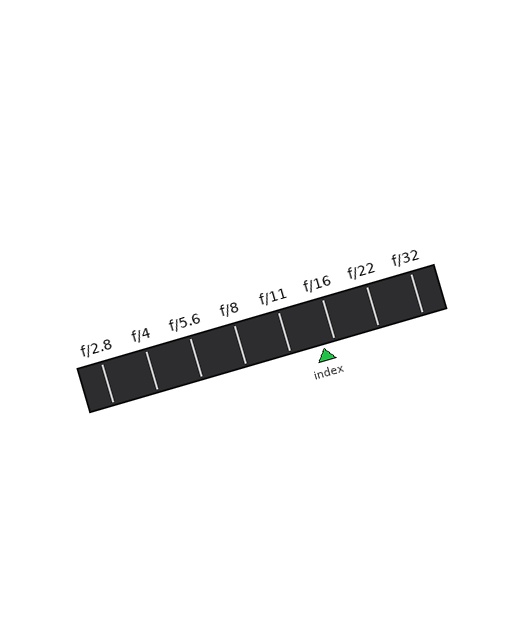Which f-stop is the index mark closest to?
The index mark is closest to f/16.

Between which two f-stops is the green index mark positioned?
The index mark is between f/11 and f/16.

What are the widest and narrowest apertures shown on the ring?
The widest aperture shown is f/2.8 and the narrowest is f/32.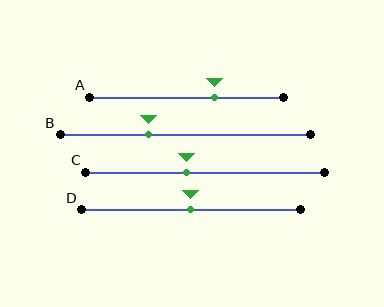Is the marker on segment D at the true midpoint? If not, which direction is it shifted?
Yes, the marker on segment D is at the true midpoint.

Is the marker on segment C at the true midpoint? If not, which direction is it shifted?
No, the marker on segment C is shifted to the left by about 8% of the segment length.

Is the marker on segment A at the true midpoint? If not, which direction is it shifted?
No, the marker on segment A is shifted to the right by about 14% of the segment length.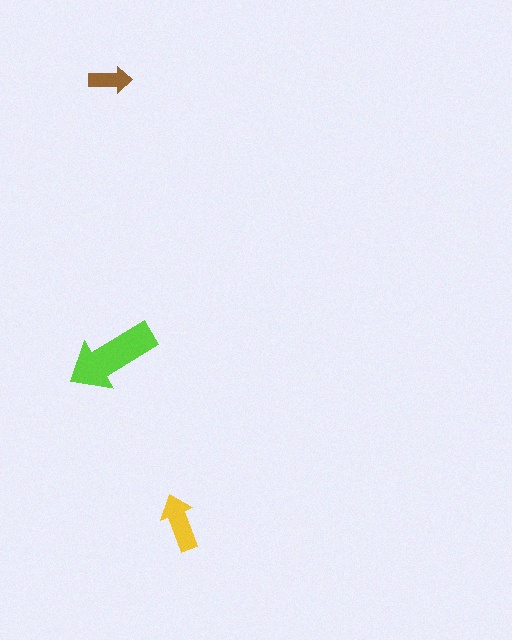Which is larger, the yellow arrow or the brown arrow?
The yellow one.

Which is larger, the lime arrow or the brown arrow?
The lime one.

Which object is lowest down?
The yellow arrow is bottommost.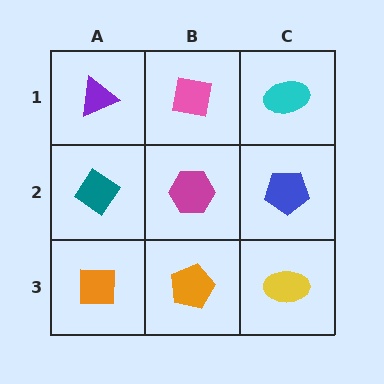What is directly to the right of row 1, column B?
A cyan ellipse.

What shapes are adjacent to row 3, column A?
A teal diamond (row 2, column A), an orange pentagon (row 3, column B).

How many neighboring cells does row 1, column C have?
2.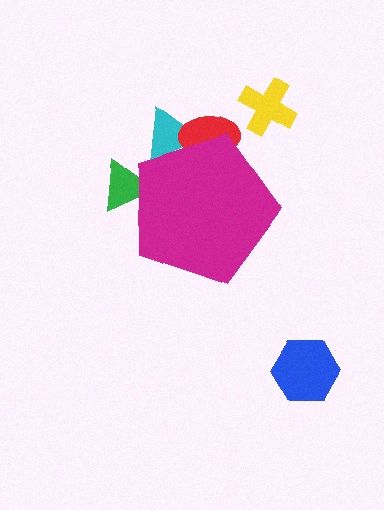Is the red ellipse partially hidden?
Yes, the red ellipse is partially hidden behind the magenta pentagon.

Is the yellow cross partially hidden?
No, the yellow cross is fully visible.